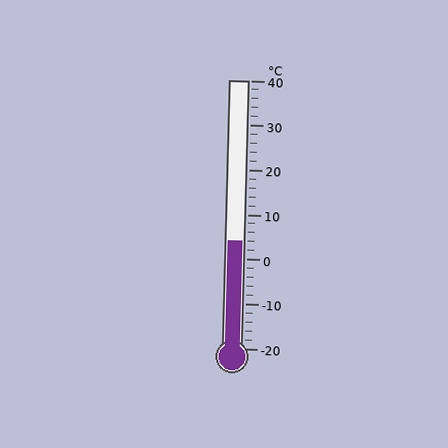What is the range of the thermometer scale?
The thermometer scale ranges from -20°C to 40°C.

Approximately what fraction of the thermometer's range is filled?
The thermometer is filled to approximately 40% of its range.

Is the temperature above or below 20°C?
The temperature is below 20°C.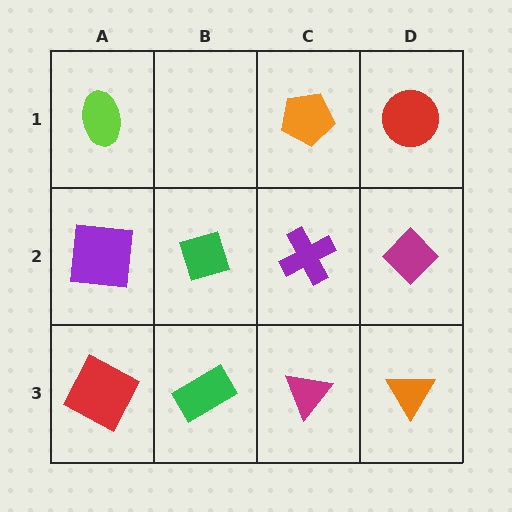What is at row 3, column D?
An orange triangle.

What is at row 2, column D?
A magenta diamond.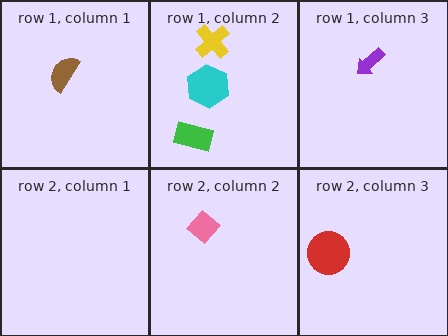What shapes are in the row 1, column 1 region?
The brown semicircle.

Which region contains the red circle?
The row 2, column 3 region.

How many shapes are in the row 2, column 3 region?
1.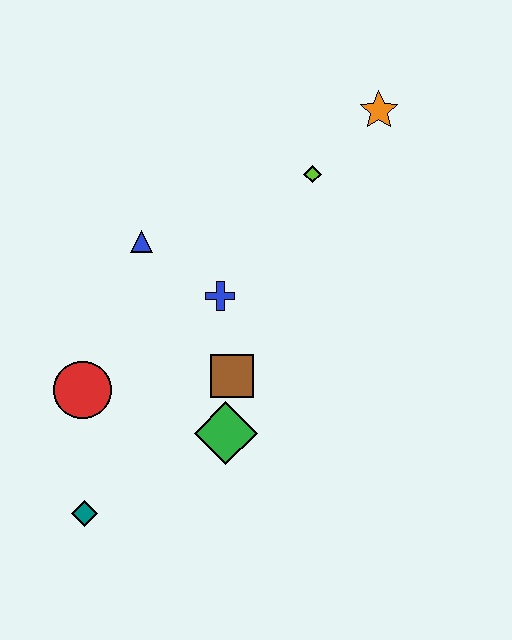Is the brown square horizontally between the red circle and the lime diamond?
Yes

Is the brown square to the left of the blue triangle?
No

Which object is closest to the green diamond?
The brown square is closest to the green diamond.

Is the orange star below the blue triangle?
No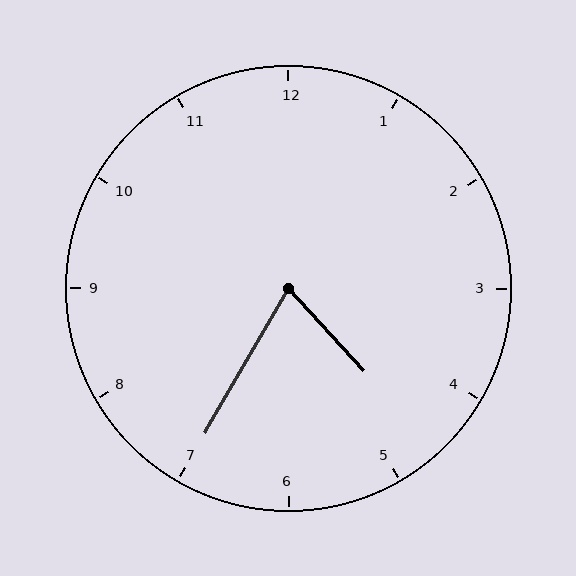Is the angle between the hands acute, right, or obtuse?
It is acute.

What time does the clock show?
4:35.